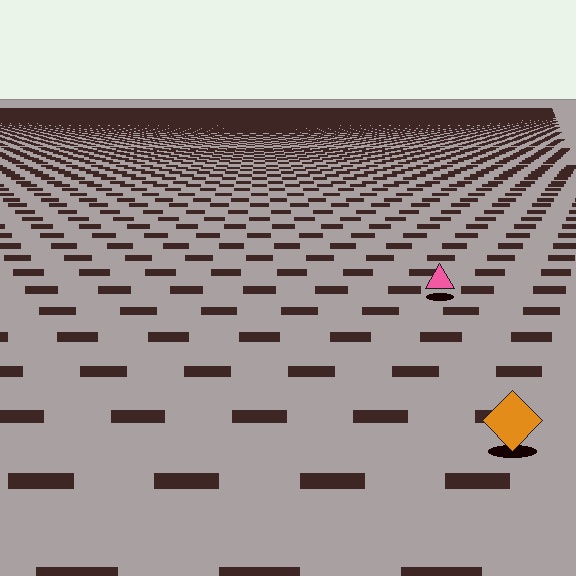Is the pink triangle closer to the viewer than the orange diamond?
No. The orange diamond is closer — you can tell from the texture gradient: the ground texture is coarser near it.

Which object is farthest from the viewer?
The pink triangle is farthest from the viewer. It appears smaller and the ground texture around it is denser.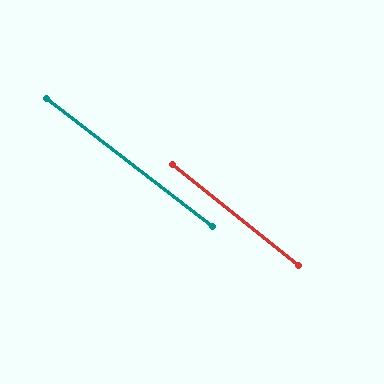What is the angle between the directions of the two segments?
Approximately 1 degree.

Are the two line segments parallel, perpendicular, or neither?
Parallel — their directions differ by only 1.0°.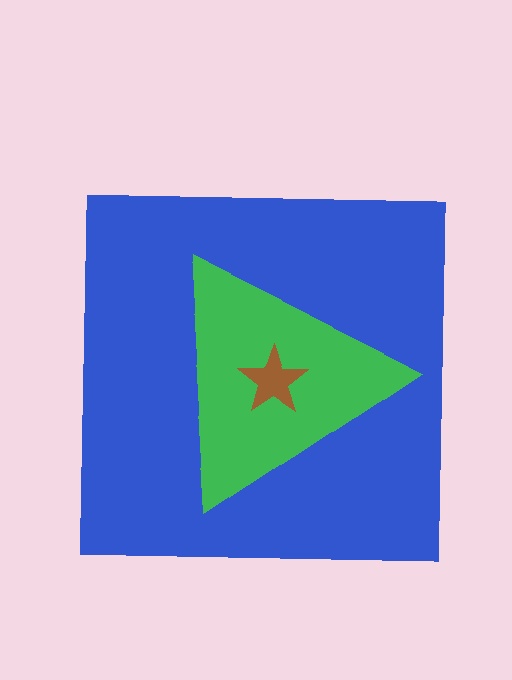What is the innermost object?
The brown star.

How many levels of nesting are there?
3.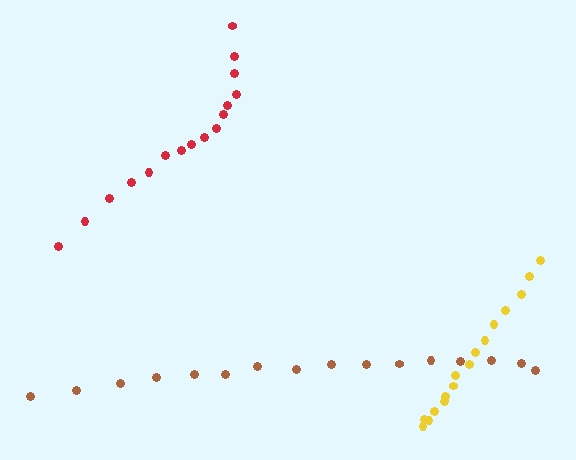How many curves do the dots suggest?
There are 3 distinct paths.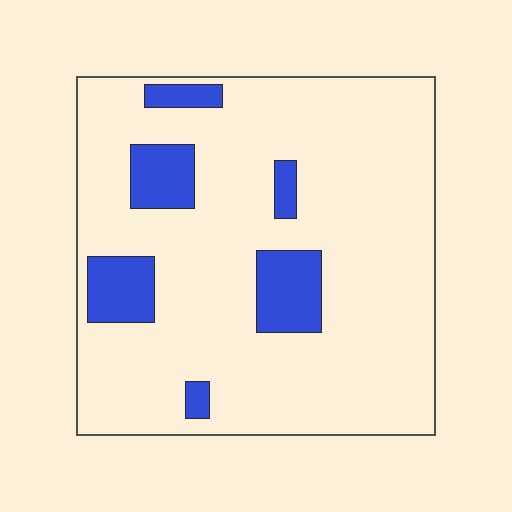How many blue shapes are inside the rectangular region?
6.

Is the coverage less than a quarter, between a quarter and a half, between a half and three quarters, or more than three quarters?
Less than a quarter.